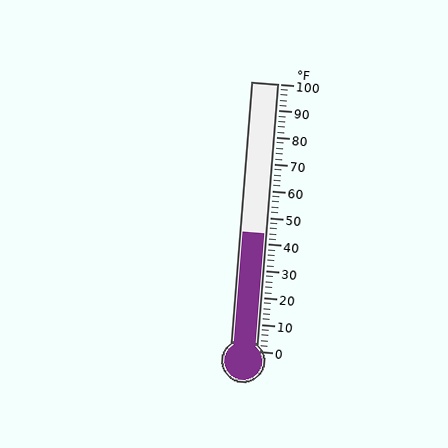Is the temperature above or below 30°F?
The temperature is above 30°F.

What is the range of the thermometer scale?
The thermometer scale ranges from 0°F to 100°F.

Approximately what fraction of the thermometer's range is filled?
The thermometer is filled to approximately 45% of its range.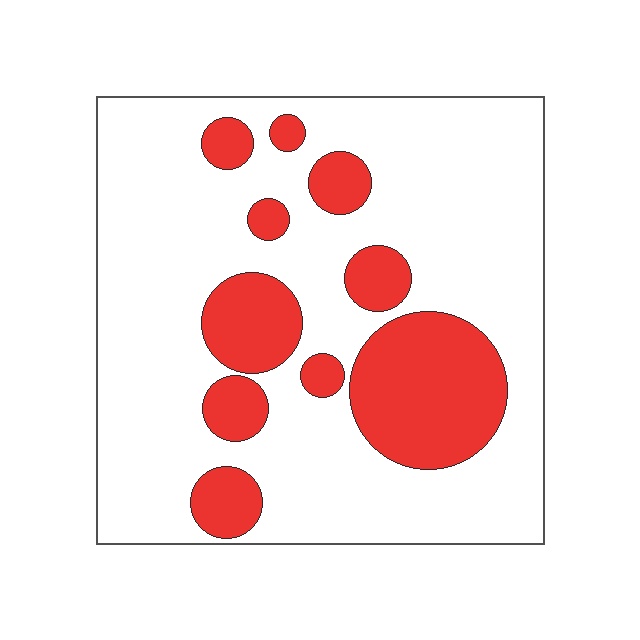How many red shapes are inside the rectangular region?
10.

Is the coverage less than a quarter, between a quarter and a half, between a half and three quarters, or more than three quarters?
Less than a quarter.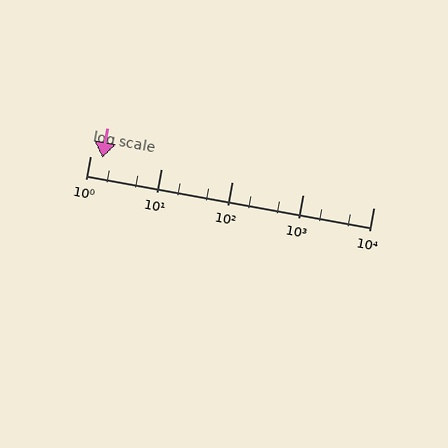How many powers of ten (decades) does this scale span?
The scale spans 4 decades, from 1 to 10000.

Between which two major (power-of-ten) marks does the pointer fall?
The pointer is between 1 and 10.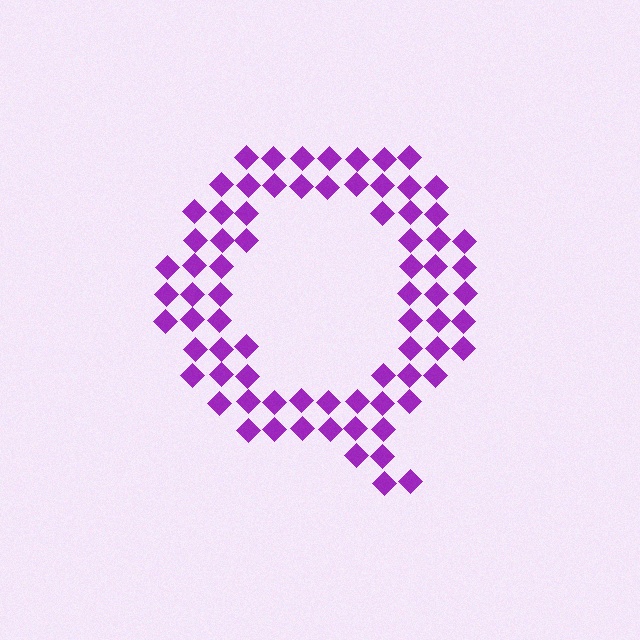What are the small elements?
The small elements are diamonds.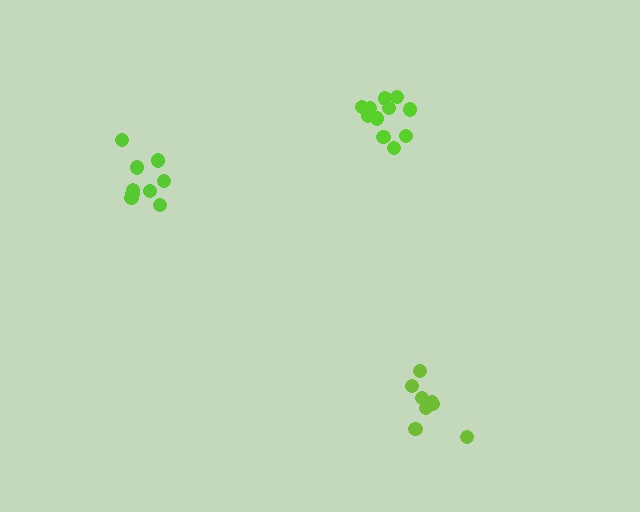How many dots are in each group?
Group 1: 9 dots, Group 2: 11 dots, Group 3: 8 dots (28 total).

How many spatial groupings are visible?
There are 3 spatial groupings.